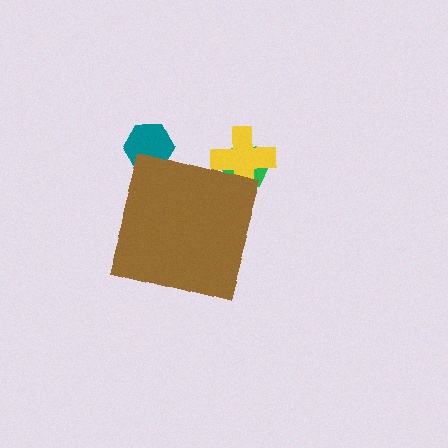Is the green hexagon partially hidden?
Yes, the green hexagon is partially hidden behind the brown square.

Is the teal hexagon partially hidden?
Yes, the teal hexagon is partially hidden behind the brown square.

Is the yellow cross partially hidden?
Yes, the yellow cross is partially hidden behind the brown square.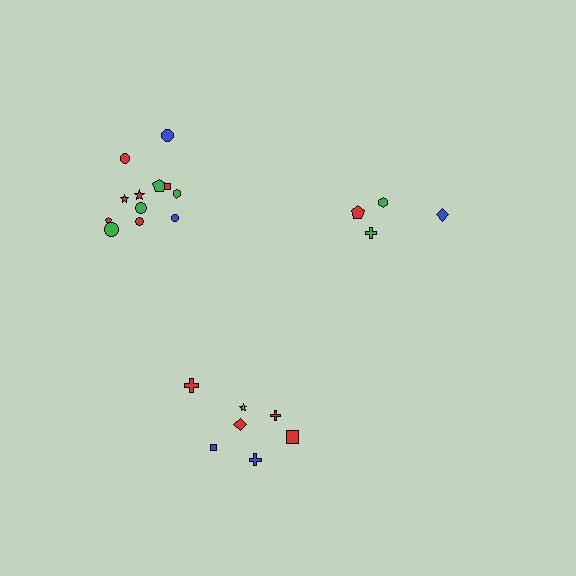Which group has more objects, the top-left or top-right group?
The top-left group.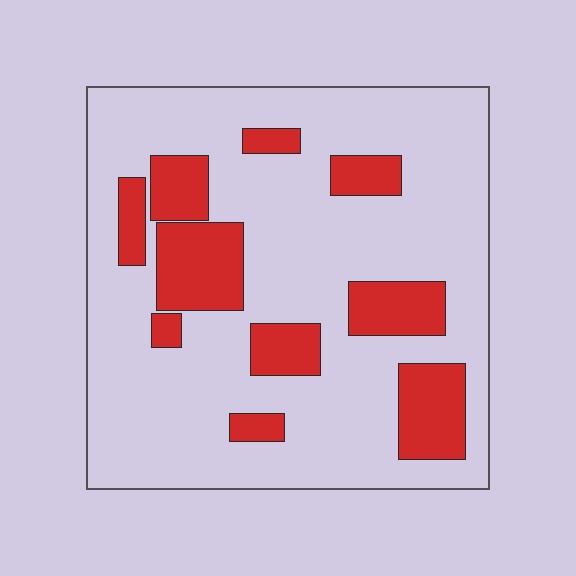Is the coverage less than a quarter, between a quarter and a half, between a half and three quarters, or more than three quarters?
Less than a quarter.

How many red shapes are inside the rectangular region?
10.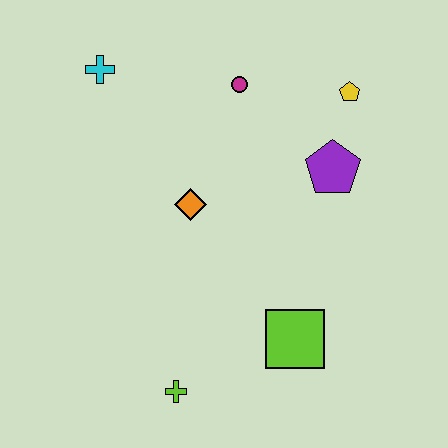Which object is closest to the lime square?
The lime cross is closest to the lime square.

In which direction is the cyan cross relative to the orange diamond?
The cyan cross is above the orange diamond.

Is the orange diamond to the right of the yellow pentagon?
No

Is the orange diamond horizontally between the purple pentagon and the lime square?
No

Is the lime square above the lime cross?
Yes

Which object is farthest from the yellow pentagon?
The lime cross is farthest from the yellow pentagon.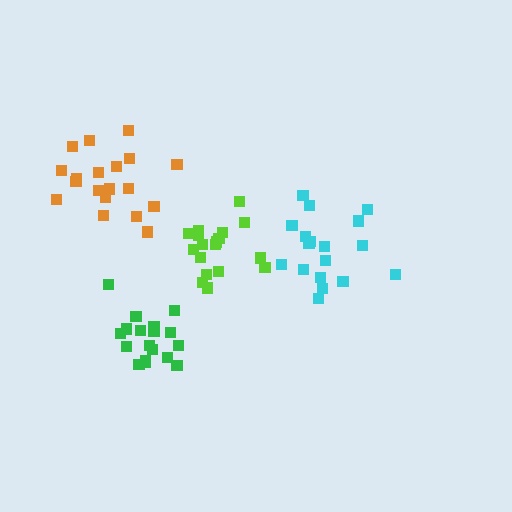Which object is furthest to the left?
The orange cluster is leftmost.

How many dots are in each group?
Group 1: 18 dots, Group 2: 19 dots, Group 3: 18 dots, Group 4: 19 dots (74 total).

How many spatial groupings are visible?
There are 4 spatial groupings.